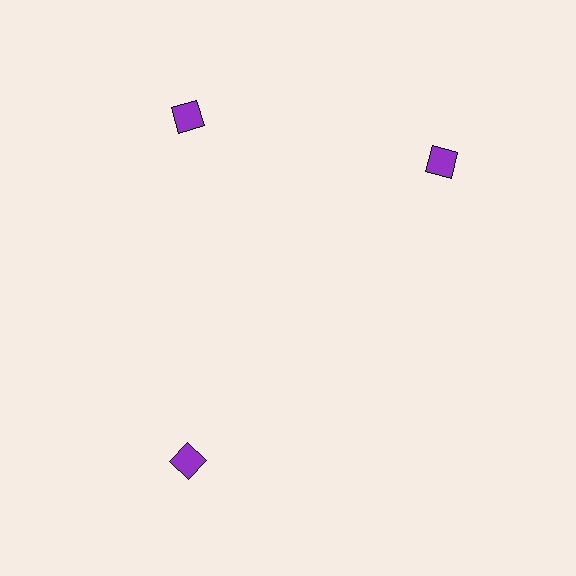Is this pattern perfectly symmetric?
No. The 3 purple diamonds are arranged in a ring, but one element near the 3 o'clock position is rotated out of alignment along the ring, breaking the 3-fold rotational symmetry.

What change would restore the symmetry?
The symmetry would be restored by rotating it back into even spacing with its neighbors so that all 3 diamonds sit at equal angles and equal distance from the center.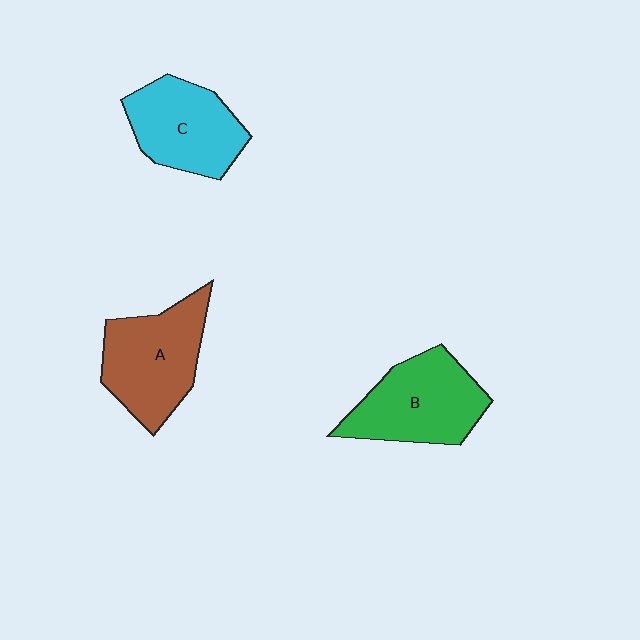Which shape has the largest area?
Shape A (brown).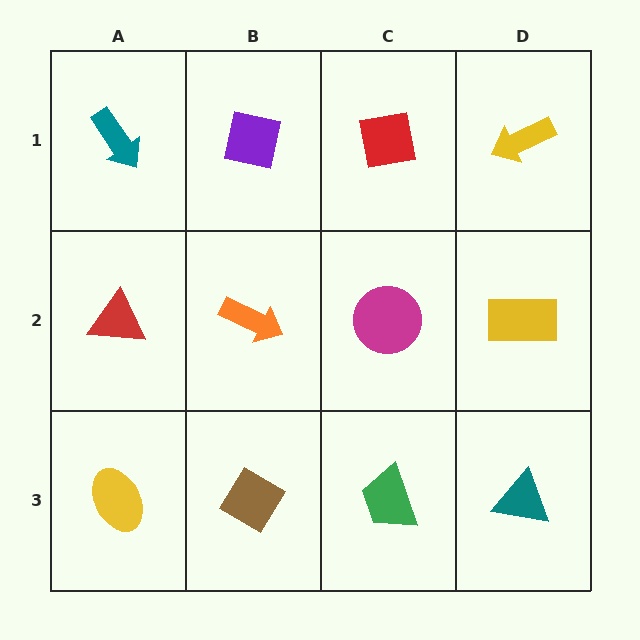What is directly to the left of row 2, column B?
A red triangle.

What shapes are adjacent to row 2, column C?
A red square (row 1, column C), a green trapezoid (row 3, column C), an orange arrow (row 2, column B), a yellow rectangle (row 2, column D).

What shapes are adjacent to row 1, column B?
An orange arrow (row 2, column B), a teal arrow (row 1, column A), a red square (row 1, column C).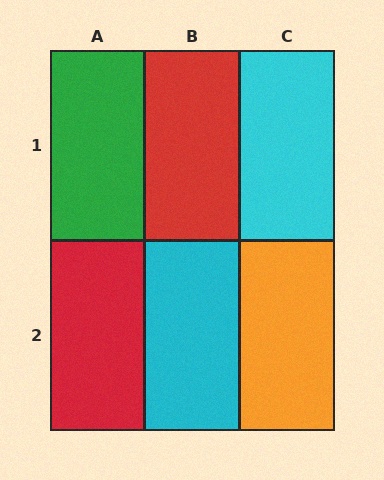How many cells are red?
2 cells are red.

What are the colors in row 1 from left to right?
Green, red, cyan.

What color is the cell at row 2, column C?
Orange.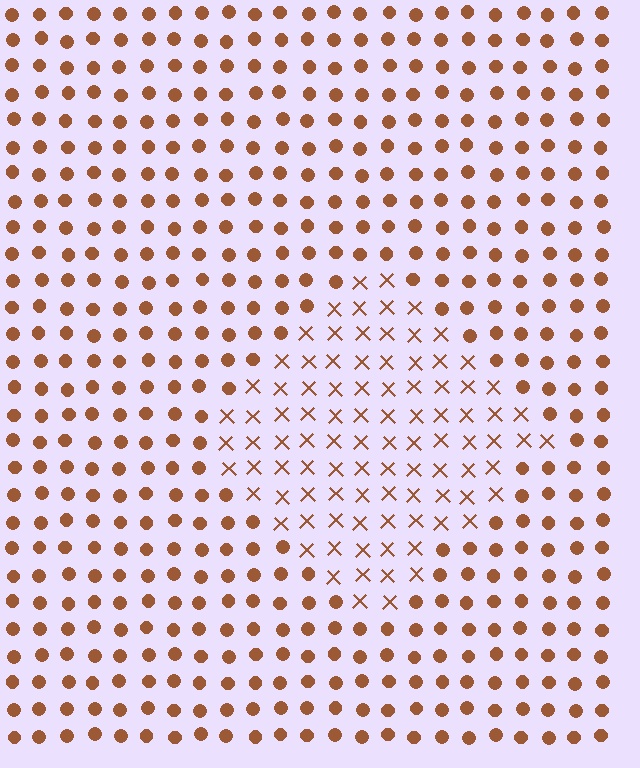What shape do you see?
I see a diamond.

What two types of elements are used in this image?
The image uses X marks inside the diamond region and circles outside it.